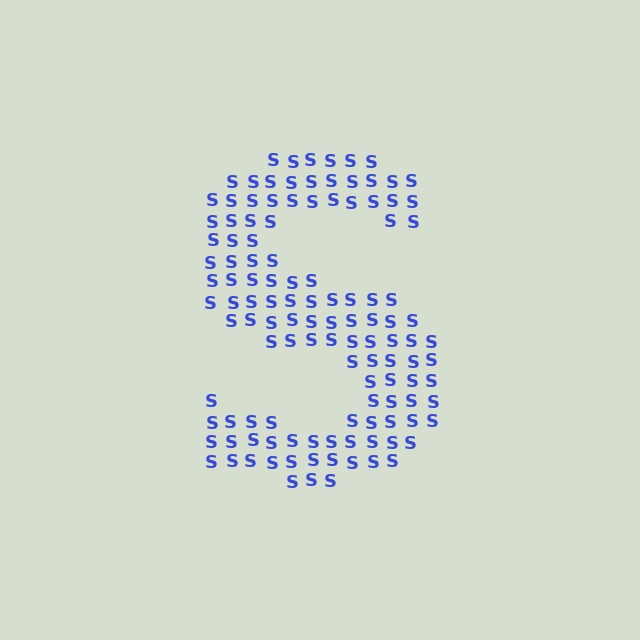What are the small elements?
The small elements are letter S's.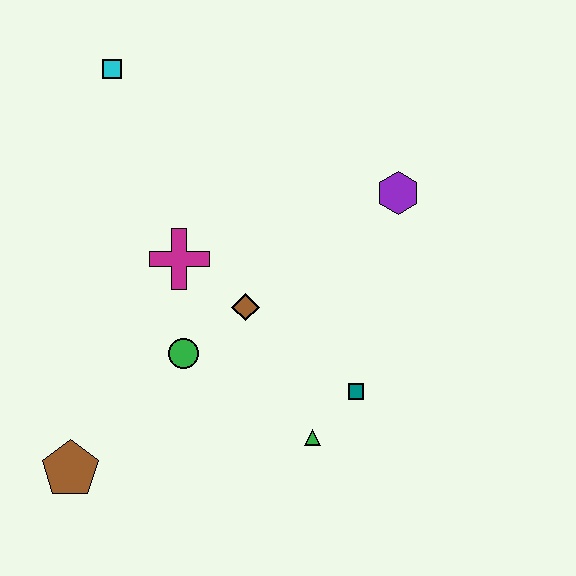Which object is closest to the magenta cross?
The brown diamond is closest to the magenta cross.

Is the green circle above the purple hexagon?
No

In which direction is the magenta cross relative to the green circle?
The magenta cross is above the green circle.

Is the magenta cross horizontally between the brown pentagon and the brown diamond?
Yes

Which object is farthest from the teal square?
The cyan square is farthest from the teal square.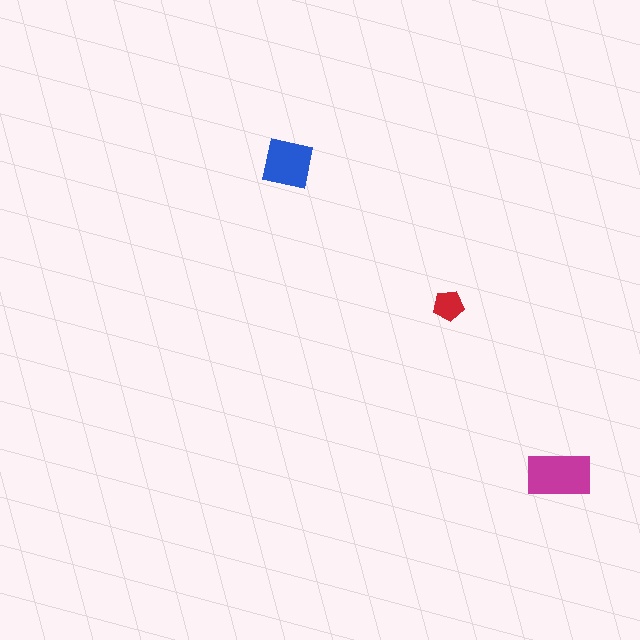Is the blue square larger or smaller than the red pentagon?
Larger.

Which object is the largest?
The magenta rectangle.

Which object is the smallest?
The red pentagon.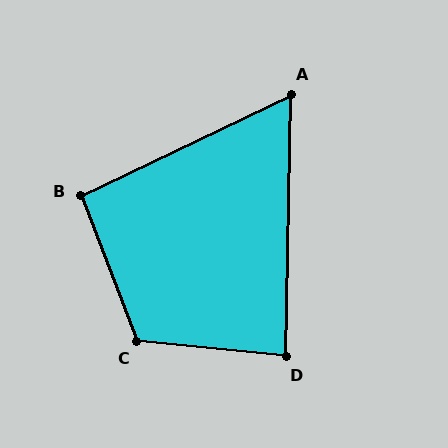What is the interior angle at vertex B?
Approximately 95 degrees (approximately right).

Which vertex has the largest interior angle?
C, at approximately 117 degrees.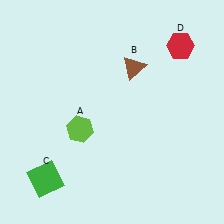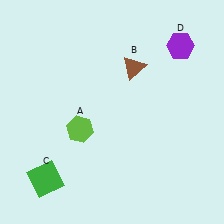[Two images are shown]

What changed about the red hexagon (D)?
In Image 1, D is red. In Image 2, it changed to purple.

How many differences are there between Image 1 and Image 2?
There is 1 difference between the two images.